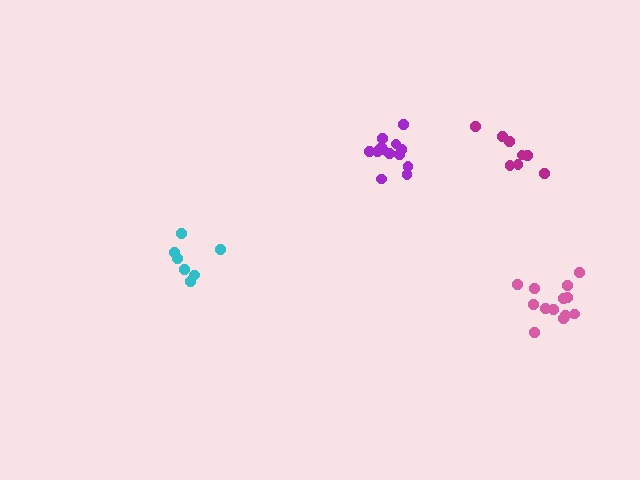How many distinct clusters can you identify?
There are 4 distinct clusters.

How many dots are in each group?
Group 1: 13 dots, Group 2: 8 dots, Group 3: 7 dots, Group 4: 13 dots (41 total).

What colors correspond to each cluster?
The clusters are colored: pink, magenta, cyan, purple.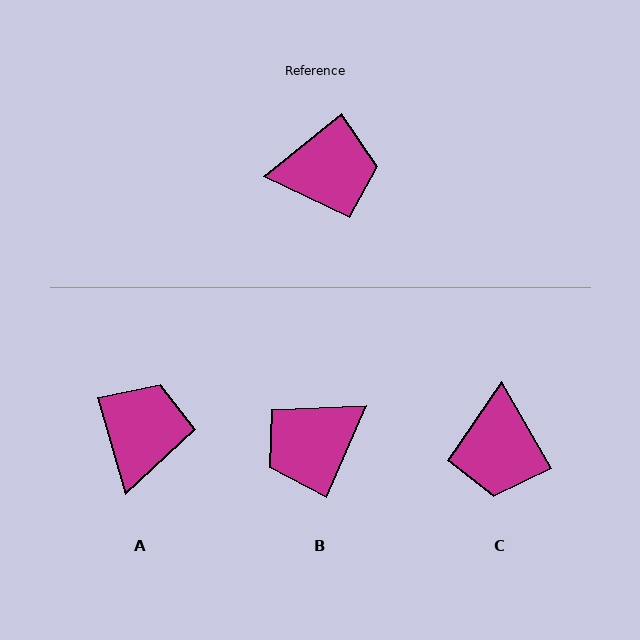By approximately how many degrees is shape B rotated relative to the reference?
Approximately 152 degrees clockwise.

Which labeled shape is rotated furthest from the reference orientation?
B, about 152 degrees away.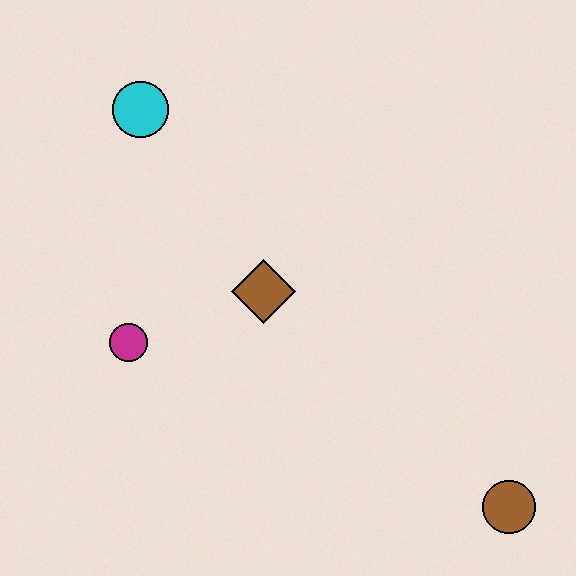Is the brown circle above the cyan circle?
No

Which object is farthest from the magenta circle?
The brown circle is farthest from the magenta circle.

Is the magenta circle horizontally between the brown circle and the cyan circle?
No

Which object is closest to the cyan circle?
The brown diamond is closest to the cyan circle.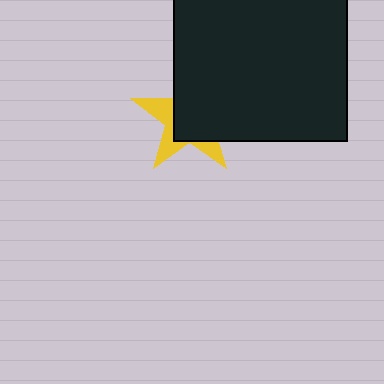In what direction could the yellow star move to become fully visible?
The yellow star could move toward the lower-left. That would shift it out from behind the black square entirely.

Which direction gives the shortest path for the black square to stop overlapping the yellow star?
Moving toward the upper-right gives the shortest separation.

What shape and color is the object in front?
The object in front is a black square.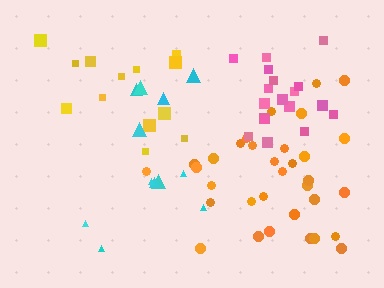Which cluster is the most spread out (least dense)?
Cyan.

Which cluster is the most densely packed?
Pink.